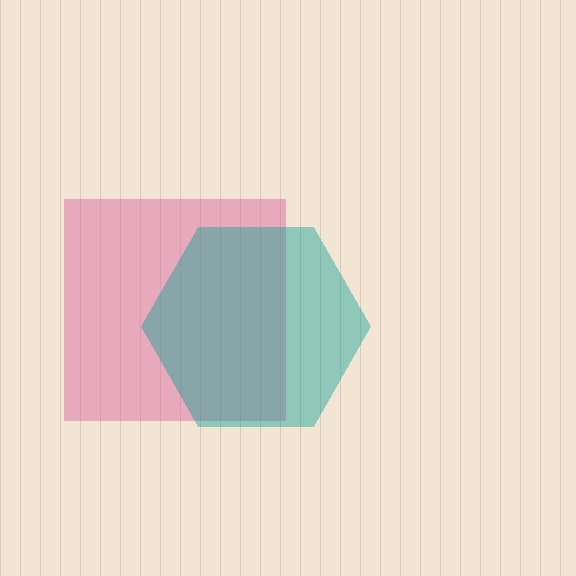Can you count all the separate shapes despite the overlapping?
Yes, there are 2 separate shapes.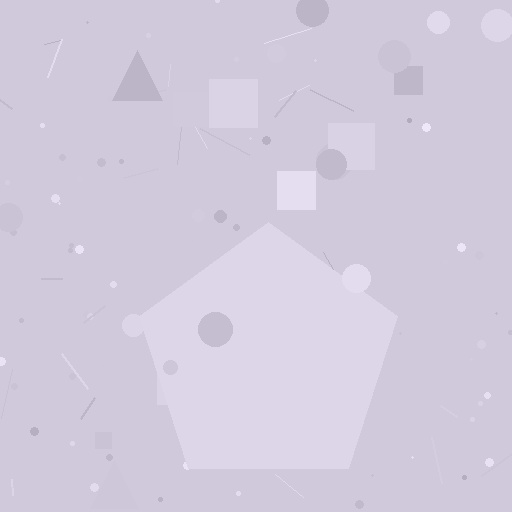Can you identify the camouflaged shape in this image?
The camouflaged shape is a pentagon.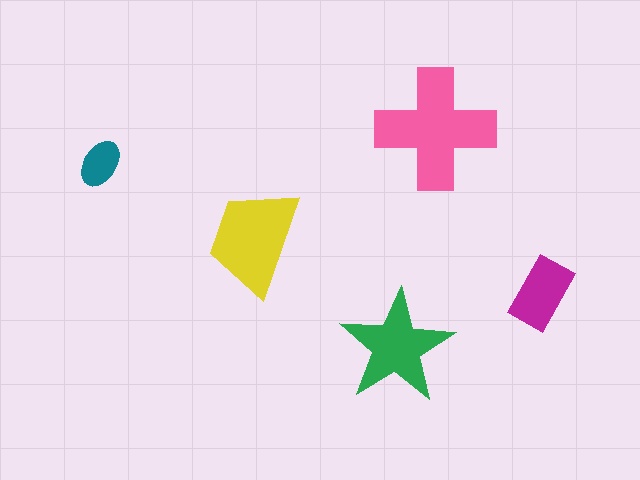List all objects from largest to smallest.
The pink cross, the yellow trapezoid, the green star, the magenta rectangle, the teal ellipse.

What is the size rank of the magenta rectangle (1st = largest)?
4th.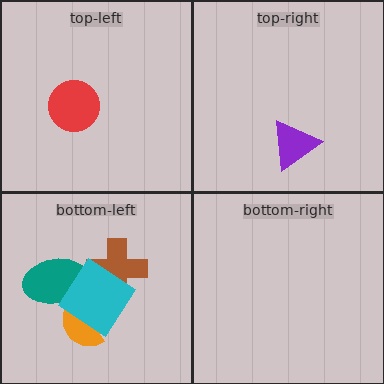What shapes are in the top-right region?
The purple triangle.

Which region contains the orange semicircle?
The bottom-left region.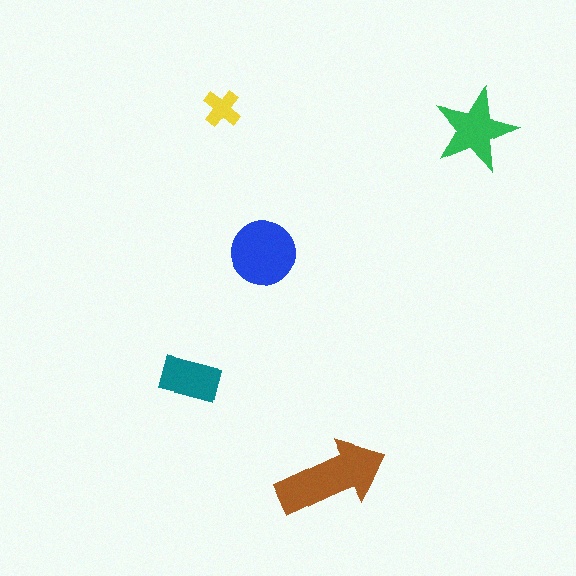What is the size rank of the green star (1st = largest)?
3rd.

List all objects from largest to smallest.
The brown arrow, the blue circle, the green star, the teal rectangle, the yellow cross.